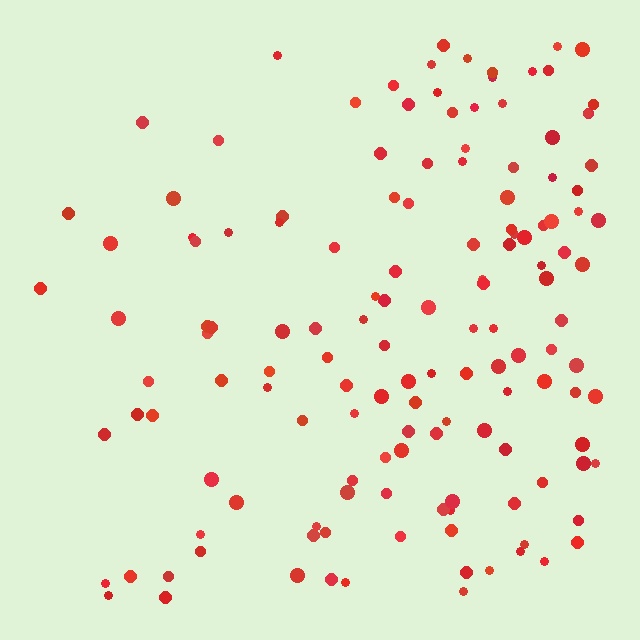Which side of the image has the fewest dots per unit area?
The left.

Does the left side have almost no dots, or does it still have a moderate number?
Still a moderate number, just noticeably fewer than the right.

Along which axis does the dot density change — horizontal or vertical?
Horizontal.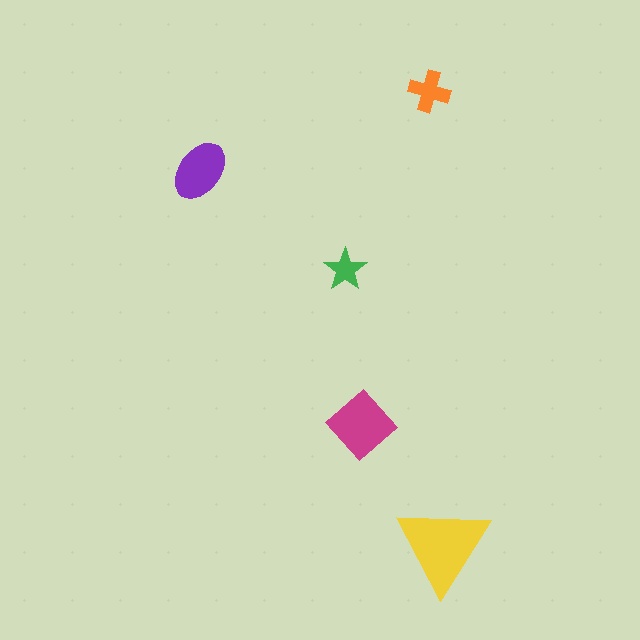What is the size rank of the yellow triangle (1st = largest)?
1st.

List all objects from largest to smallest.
The yellow triangle, the magenta diamond, the purple ellipse, the orange cross, the green star.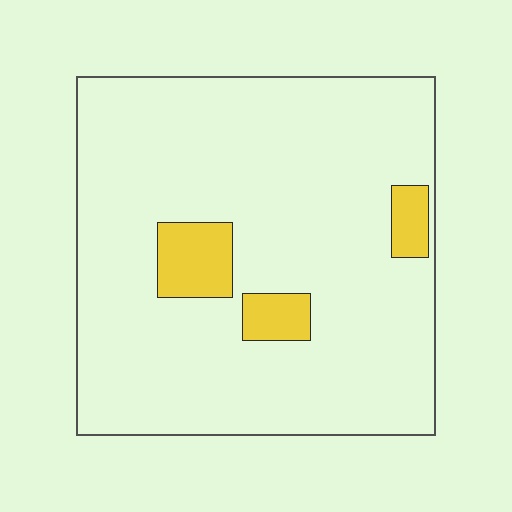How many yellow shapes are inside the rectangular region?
3.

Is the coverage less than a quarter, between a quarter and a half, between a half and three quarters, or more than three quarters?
Less than a quarter.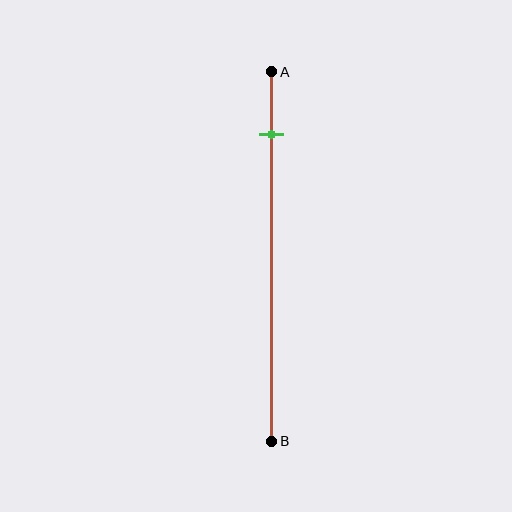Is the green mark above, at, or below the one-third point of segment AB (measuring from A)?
The green mark is above the one-third point of segment AB.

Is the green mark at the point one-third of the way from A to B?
No, the mark is at about 15% from A, not at the 33% one-third point.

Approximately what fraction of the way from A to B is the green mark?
The green mark is approximately 15% of the way from A to B.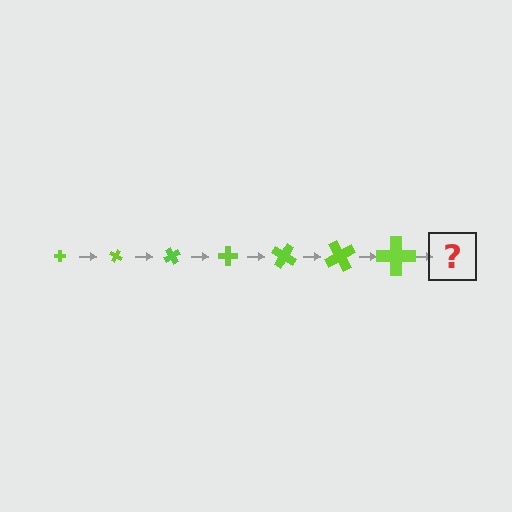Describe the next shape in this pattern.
It should be a cross, larger than the previous one and rotated 210 degrees from the start.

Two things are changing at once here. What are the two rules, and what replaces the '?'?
The two rules are that the cross grows larger each step and it rotates 30 degrees each step. The '?' should be a cross, larger than the previous one and rotated 210 degrees from the start.